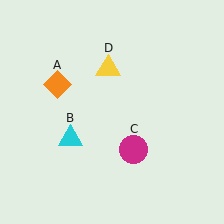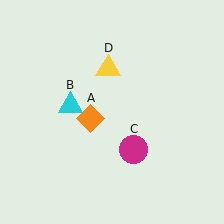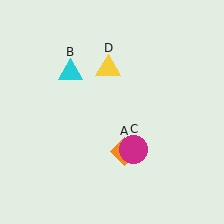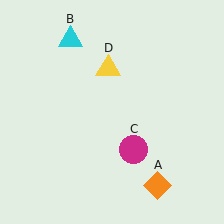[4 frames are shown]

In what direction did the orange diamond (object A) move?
The orange diamond (object A) moved down and to the right.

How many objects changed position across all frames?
2 objects changed position: orange diamond (object A), cyan triangle (object B).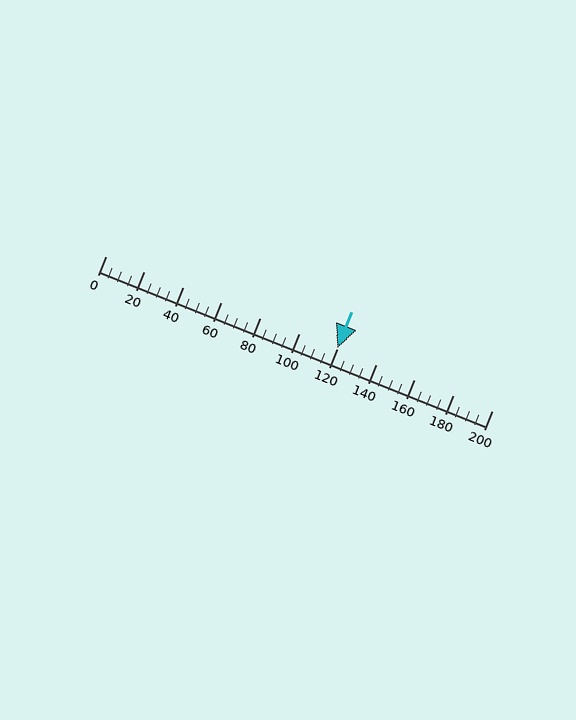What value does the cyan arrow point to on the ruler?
The cyan arrow points to approximately 120.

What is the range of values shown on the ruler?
The ruler shows values from 0 to 200.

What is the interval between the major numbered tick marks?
The major tick marks are spaced 20 units apart.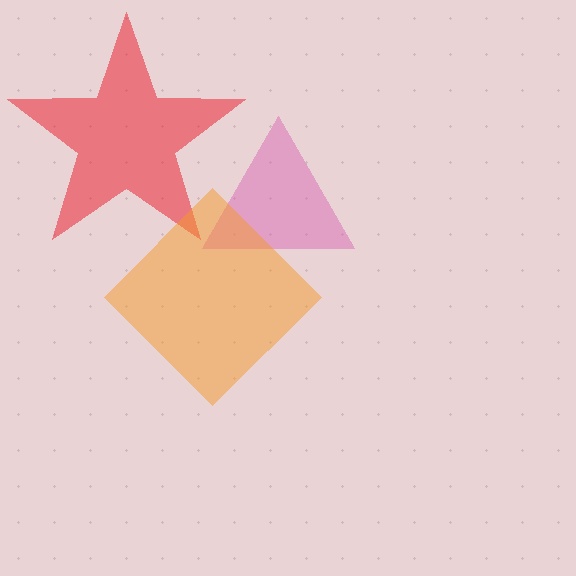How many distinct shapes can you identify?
There are 3 distinct shapes: a red star, a pink triangle, an orange diamond.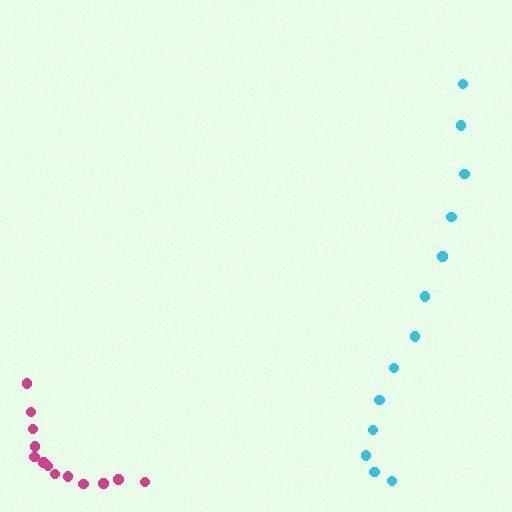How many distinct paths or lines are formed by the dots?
There are 2 distinct paths.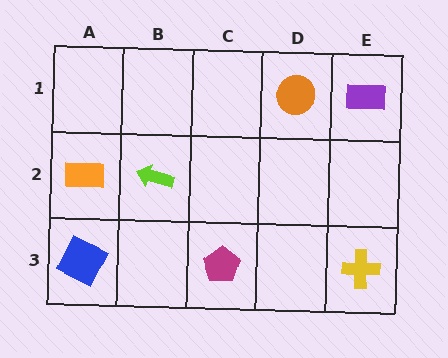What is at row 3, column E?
A yellow cross.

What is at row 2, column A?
An orange rectangle.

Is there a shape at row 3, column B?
No, that cell is empty.